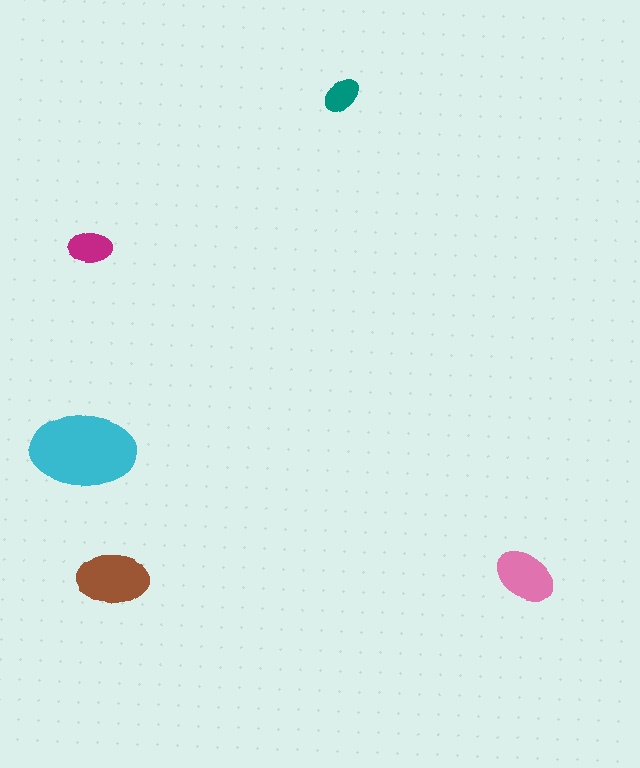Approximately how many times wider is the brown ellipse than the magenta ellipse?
About 1.5 times wider.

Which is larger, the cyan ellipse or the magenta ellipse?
The cyan one.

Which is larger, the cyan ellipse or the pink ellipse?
The cyan one.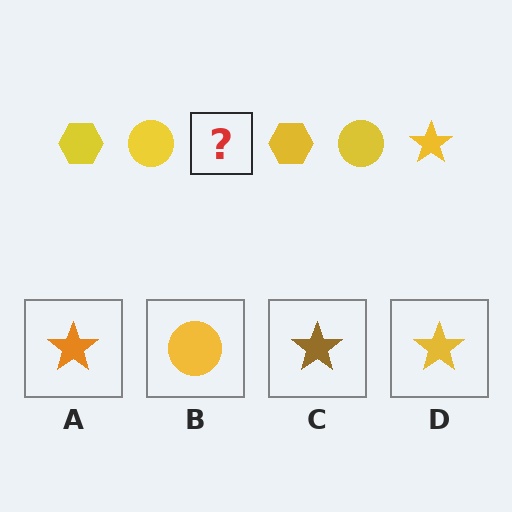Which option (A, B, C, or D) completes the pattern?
D.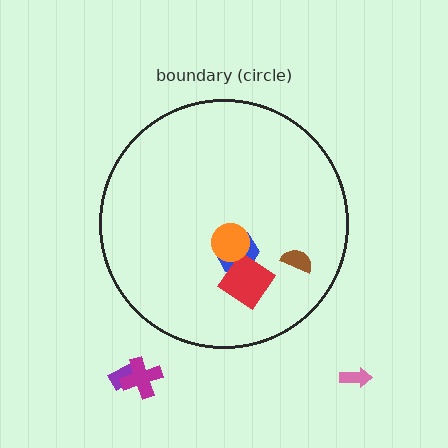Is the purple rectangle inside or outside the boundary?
Outside.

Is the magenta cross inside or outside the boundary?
Outside.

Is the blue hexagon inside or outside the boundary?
Inside.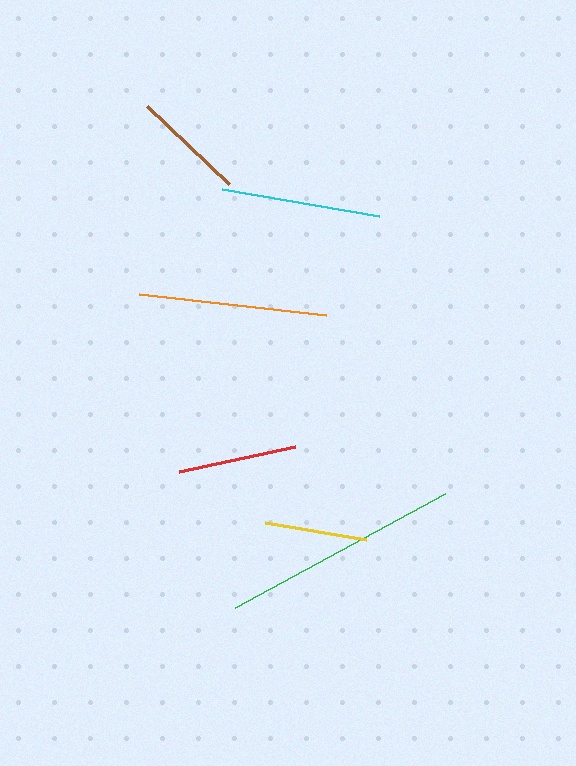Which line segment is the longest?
The green line is the longest at approximately 239 pixels.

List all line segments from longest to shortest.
From longest to shortest: green, orange, cyan, red, brown, yellow.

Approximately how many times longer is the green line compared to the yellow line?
The green line is approximately 2.3 times the length of the yellow line.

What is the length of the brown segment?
The brown segment is approximately 114 pixels long.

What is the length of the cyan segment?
The cyan segment is approximately 159 pixels long.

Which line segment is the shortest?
The yellow line is the shortest at approximately 102 pixels.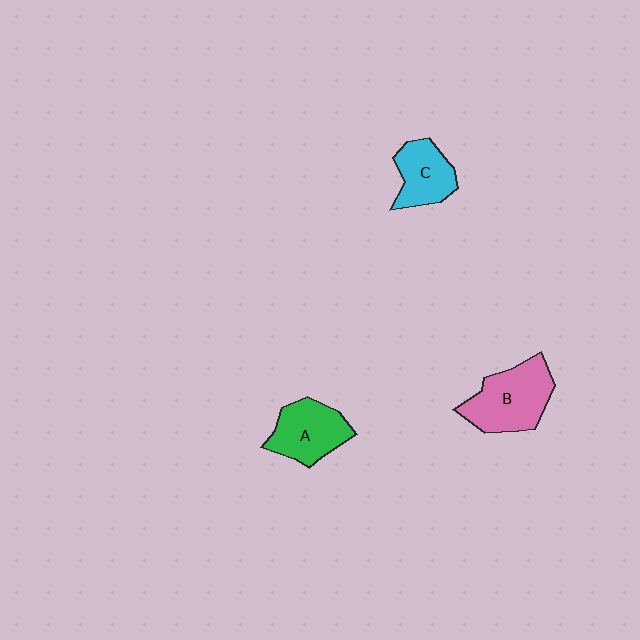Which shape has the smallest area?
Shape C (cyan).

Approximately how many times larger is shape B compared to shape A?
Approximately 1.2 times.